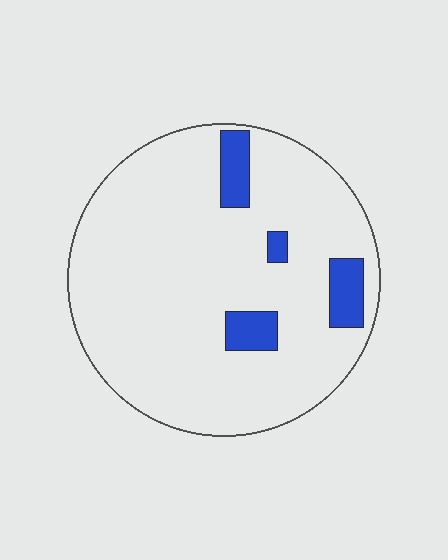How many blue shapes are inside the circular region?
4.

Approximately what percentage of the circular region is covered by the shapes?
Approximately 10%.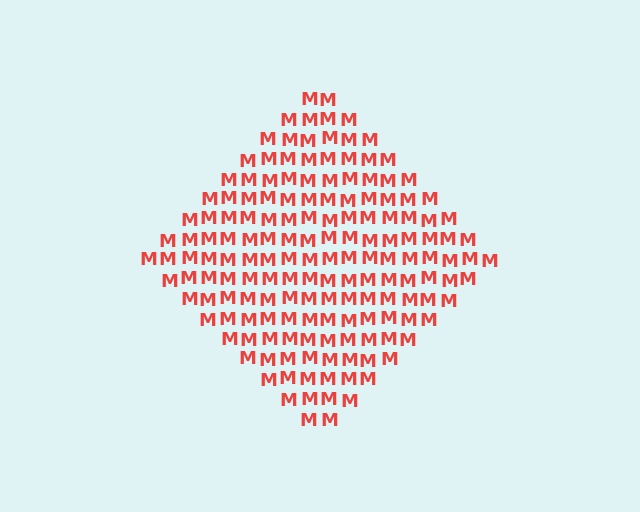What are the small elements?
The small elements are letter M's.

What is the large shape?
The large shape is a diamond.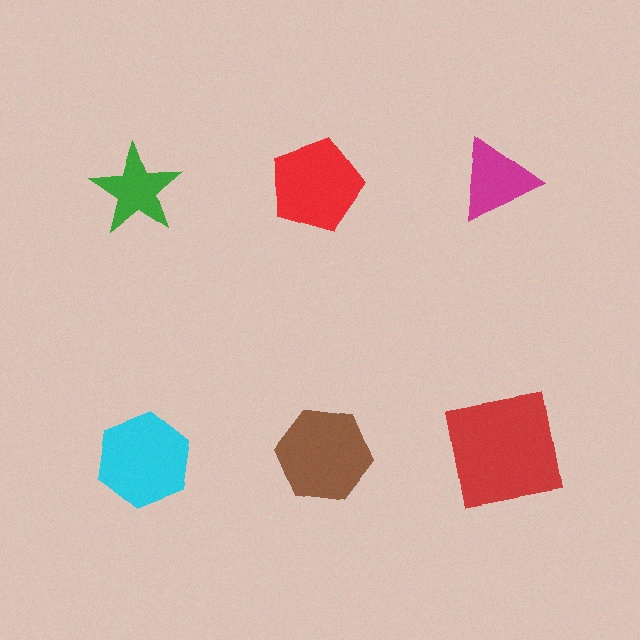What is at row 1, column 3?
A magenta triangle.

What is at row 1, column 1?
A green star.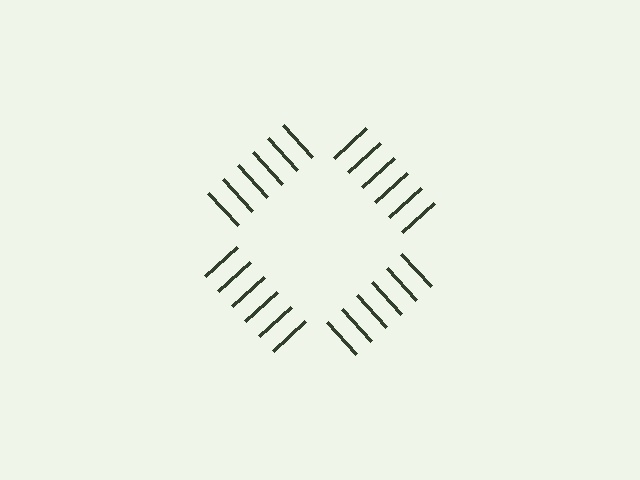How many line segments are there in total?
24 — 6 along each of the 4 edges.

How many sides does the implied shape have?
4 sides — the line-ends trace a square.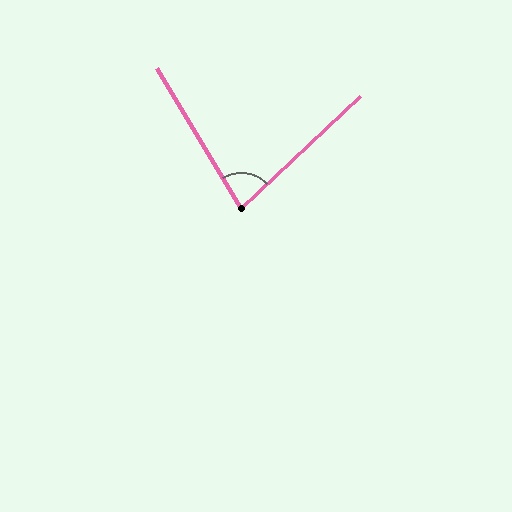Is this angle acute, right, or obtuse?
It is acute.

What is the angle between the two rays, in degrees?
Approximately 78 degrees.